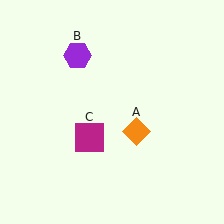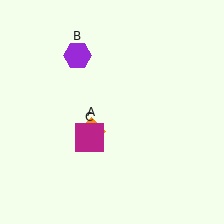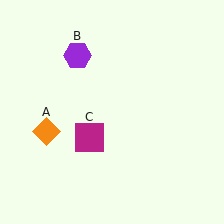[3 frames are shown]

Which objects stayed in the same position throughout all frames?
Purple hexagon (object B) and magenta square (object C) remained stationary.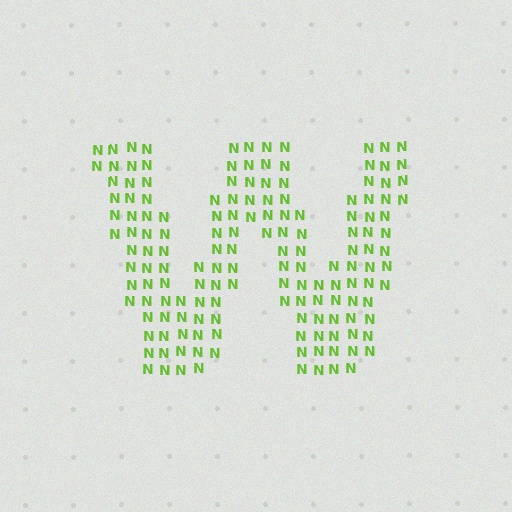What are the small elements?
The small elements are letter N's.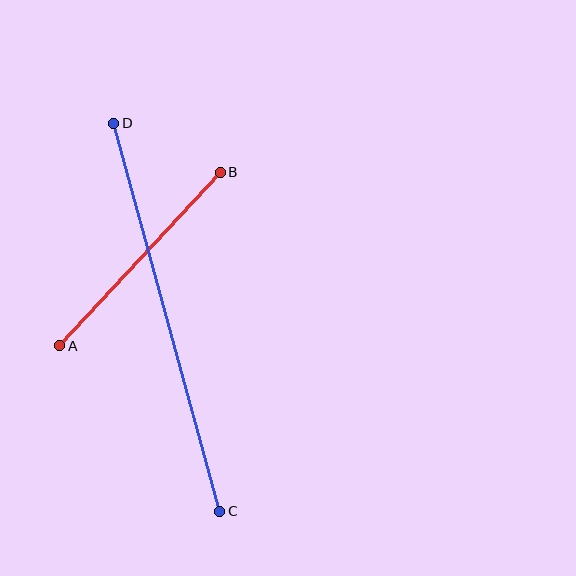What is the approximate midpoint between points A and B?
The midpoint is at approximately (140, 259) pixels.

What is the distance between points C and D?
The distance is approximately 402 pixels.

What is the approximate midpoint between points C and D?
The midpoint is at approximately (167, 317) pixels.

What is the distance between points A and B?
The distance is approximately 236 pixels.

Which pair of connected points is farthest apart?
Points C and D are farthest apart.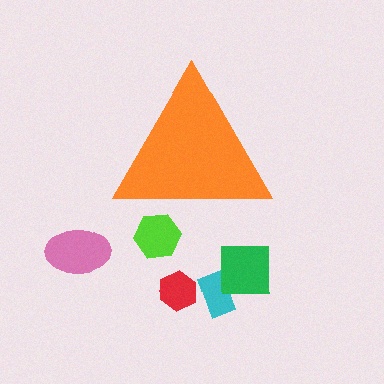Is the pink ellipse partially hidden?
No, the pink ellipse is fully visible.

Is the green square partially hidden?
No, the green square is fully visible.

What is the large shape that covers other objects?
An orange triangle.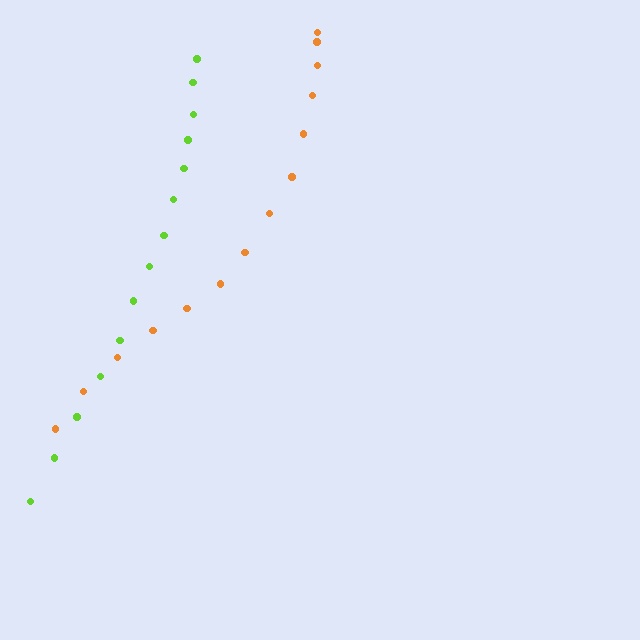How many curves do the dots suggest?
There are 2 distinct paths.